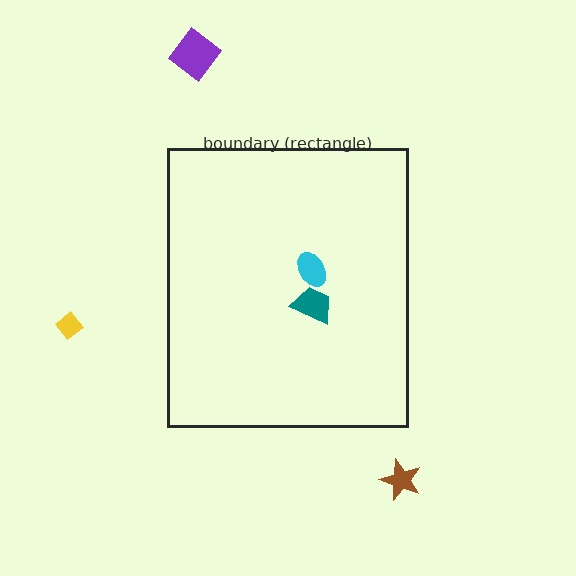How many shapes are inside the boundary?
2 inside, 3 outside.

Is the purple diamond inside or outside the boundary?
Outside.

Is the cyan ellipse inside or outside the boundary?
Inside.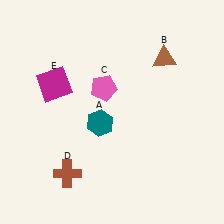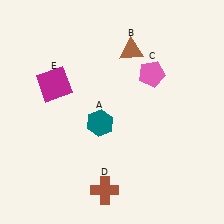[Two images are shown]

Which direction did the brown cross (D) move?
The brown cross (D) moved right.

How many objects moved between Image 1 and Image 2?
3 objects moved between the two images.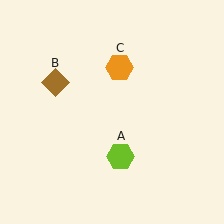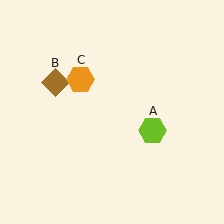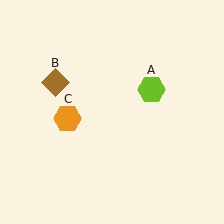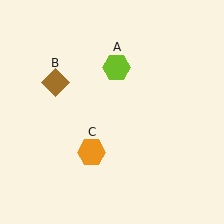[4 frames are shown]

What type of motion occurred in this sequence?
The lime hexagon (object A), orange hexagon (object C) rotated counterclockwise around the center of the scene.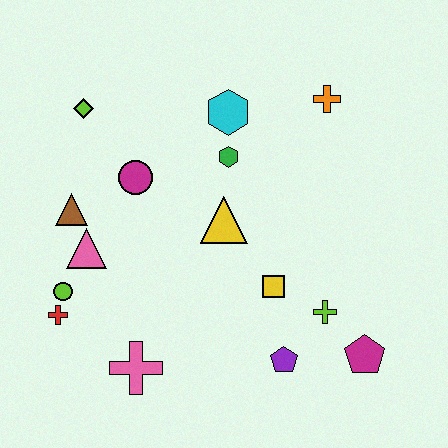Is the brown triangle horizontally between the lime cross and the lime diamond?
No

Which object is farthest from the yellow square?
The lime diamond is farthest from the yellow square.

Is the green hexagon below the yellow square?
No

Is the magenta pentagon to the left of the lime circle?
No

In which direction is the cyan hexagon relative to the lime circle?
The cyan hexagon is above the lime circle.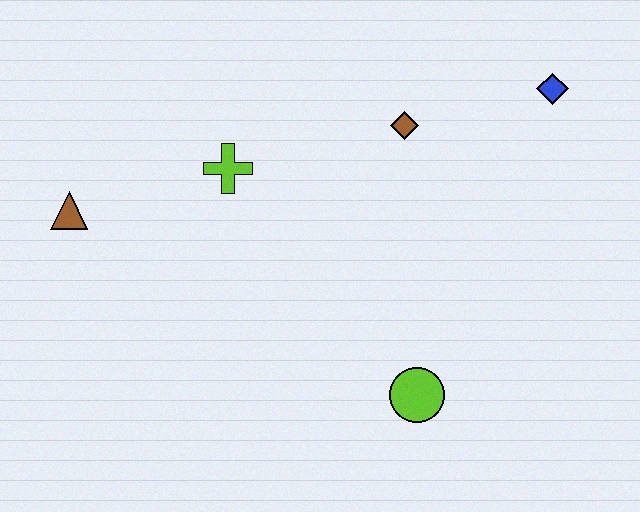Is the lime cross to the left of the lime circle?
Yes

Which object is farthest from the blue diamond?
The brown triangle is farthest from the blue diamond.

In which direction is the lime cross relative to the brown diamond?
The lime cross is to the left of the brown diamond.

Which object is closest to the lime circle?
The brown diamond is closest to the lime circle.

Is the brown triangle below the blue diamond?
Yes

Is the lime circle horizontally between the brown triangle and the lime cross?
No